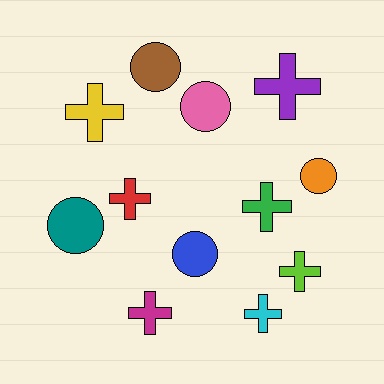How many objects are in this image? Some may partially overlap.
There are 12 objects.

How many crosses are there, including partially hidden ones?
There are 7 crosses.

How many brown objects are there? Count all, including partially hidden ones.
There is 1 brown object.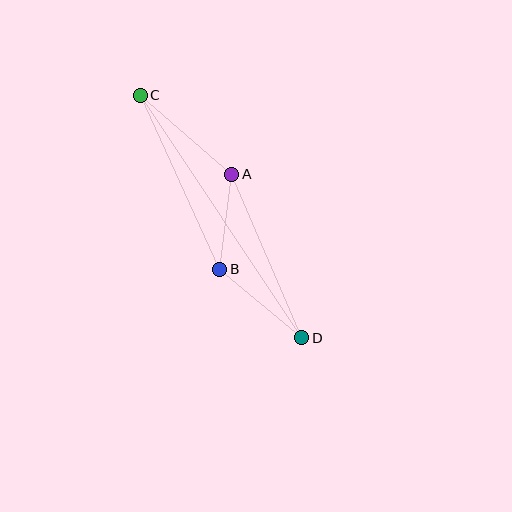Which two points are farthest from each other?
Points C and D are farthest from each other.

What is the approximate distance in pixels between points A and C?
The distance between A and C is approximately 121 pixels.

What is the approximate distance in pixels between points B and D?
The distance between B and D is approximately 107 pixels.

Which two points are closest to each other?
Points A and B are closest to each other.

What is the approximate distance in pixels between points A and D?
The distance between A and D is approximately 178 pixels.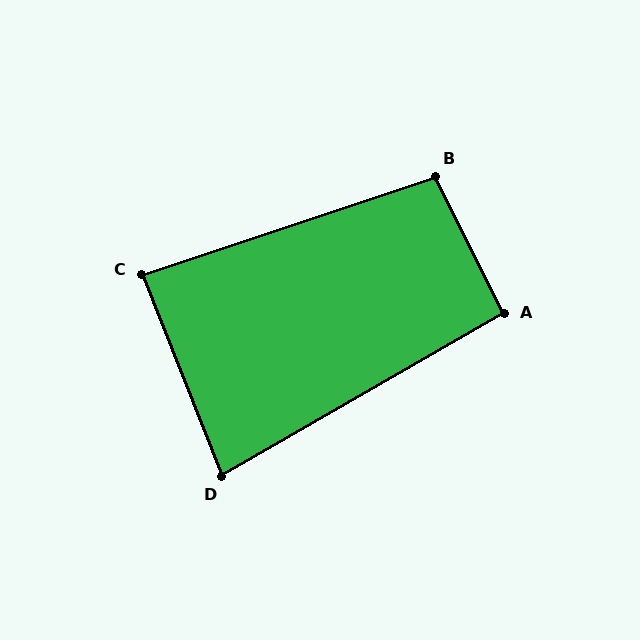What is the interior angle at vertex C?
Approximately 87 degrees (approximately right).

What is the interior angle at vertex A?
Approximately 93 degrees (approximately right).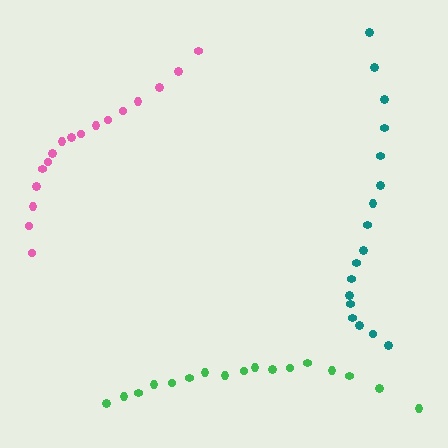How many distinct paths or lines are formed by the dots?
There are 3 distinct paths.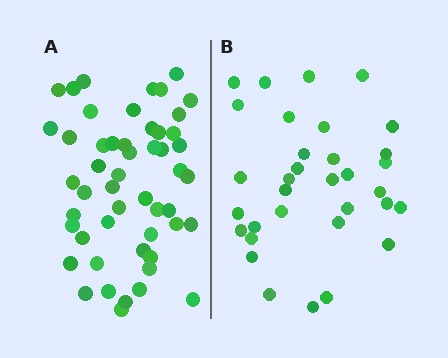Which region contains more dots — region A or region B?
Region A (the left region) has more dots.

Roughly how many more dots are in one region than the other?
Region A has approximately 20 more dots than region B.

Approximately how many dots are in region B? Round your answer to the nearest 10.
About 30 dots. (The exact count is 33, which rounds to 30.)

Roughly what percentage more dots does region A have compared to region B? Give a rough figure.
About 55% more.